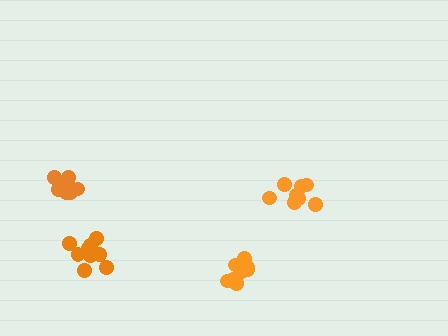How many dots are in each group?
Group 1: 11 dots, Group 2: 9 dots, Group 3: 8 dots, Group 4: 10 dots (38 total).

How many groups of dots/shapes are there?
There are 4 groups.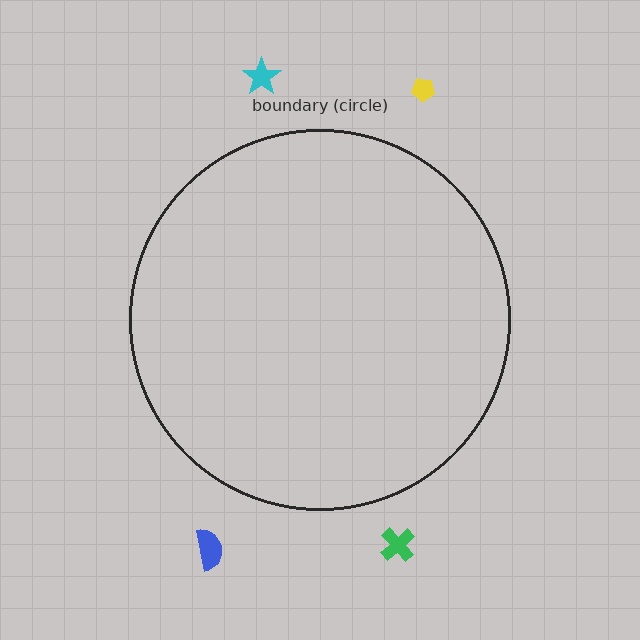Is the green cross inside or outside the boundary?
Outside.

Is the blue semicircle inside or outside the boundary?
Outside.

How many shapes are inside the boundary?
0 inside, 4 outside.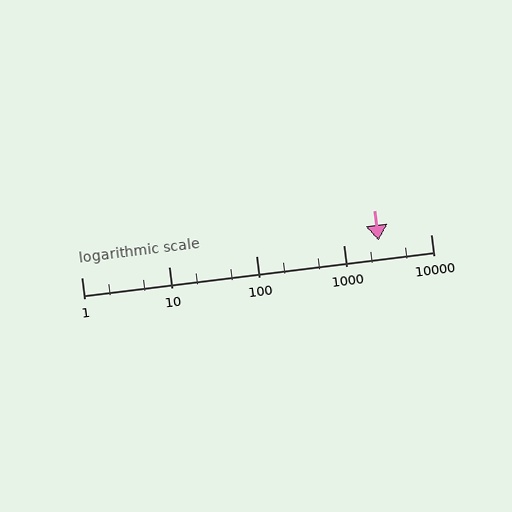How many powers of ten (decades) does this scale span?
The scale spans 4 decades, from 1 to 10000.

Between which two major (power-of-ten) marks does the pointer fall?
The pointer is between 1000 and 10000.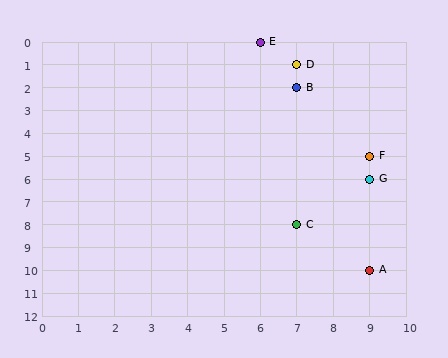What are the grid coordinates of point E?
Point E is at grid coordinates (6, 0).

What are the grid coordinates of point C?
Point C is at grid coordinates (7, 8).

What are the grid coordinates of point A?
Point A is at grid coordinates (9, 10).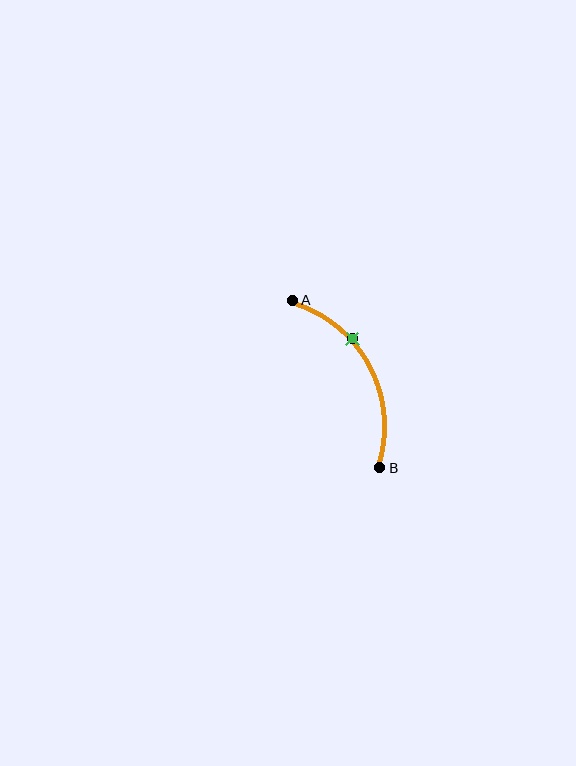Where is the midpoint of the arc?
The arc midpoint is the point on the curve farthest from the straight line joining A and B. It sits to the right of that line.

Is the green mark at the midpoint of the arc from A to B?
No. The green mark lies on the arc but is closer to endpoint A. The arc midpoint would be at the point on the curve equidistant along the arc from both A and B.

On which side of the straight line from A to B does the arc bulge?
The arc bulges to the right of the straight line connecting A and B.